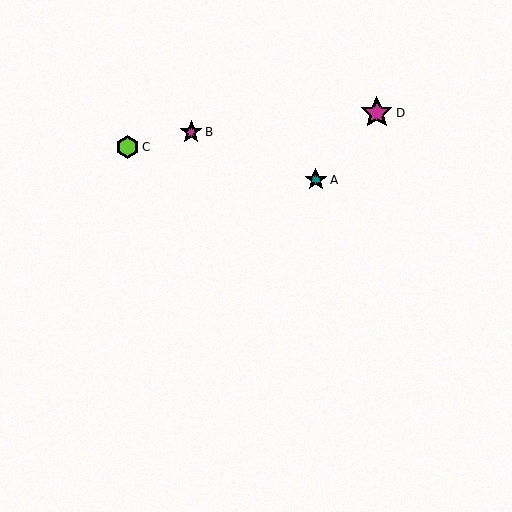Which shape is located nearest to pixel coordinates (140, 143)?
The lime hexagon (labeled C) at (127, 147) is nearest to that location.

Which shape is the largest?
The magenta star (labeled D) is the largest.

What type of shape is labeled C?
Shape C is a lime hexagon.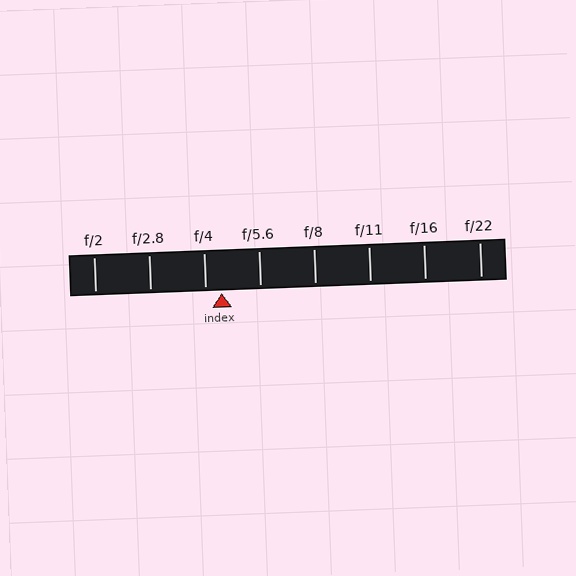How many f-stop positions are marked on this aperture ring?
There are 8 f-stop positions marked.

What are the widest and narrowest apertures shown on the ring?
The widest aperture shown is f/2 and the narrowest is f/22.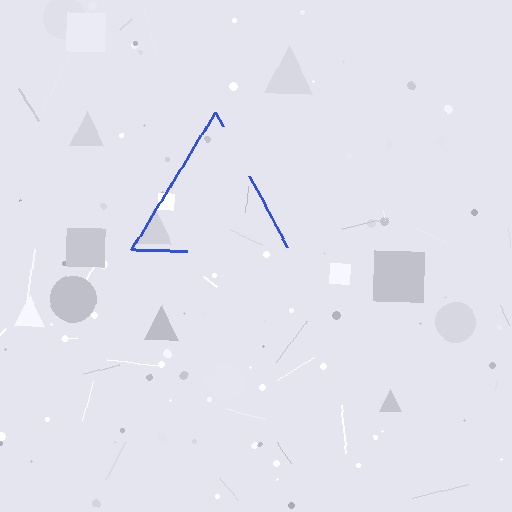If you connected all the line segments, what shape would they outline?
They would outline a triangle.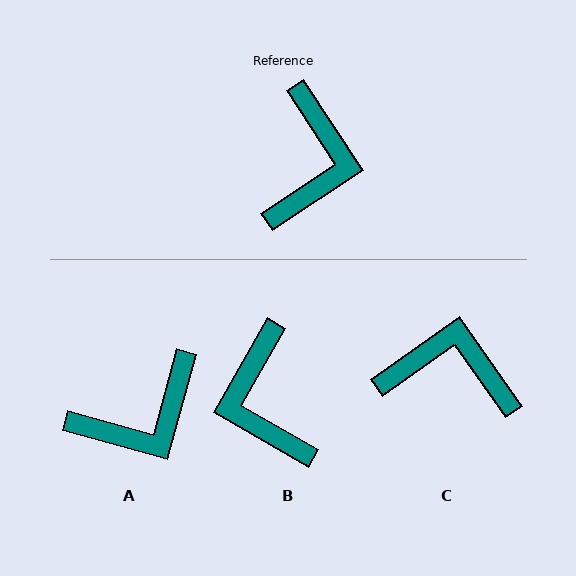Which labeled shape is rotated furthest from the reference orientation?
B, about 153 degrees away.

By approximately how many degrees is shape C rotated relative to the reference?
Approximately 92 degrees counter-clockwise.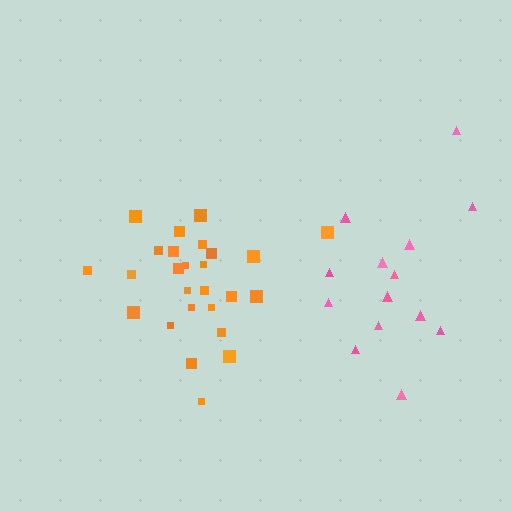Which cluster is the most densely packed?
Orange.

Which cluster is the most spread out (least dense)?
Pink.